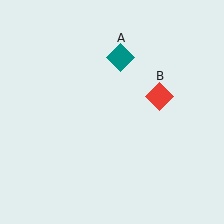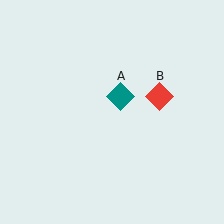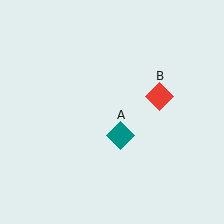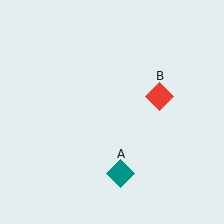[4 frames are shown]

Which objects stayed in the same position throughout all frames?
Red diamond (object B) remained stationary.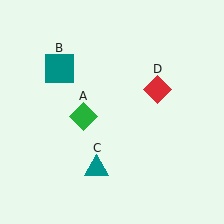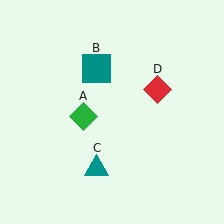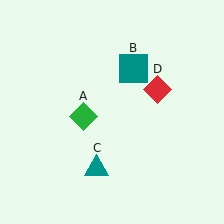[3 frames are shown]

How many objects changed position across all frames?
1 object changed position: teal square (object B).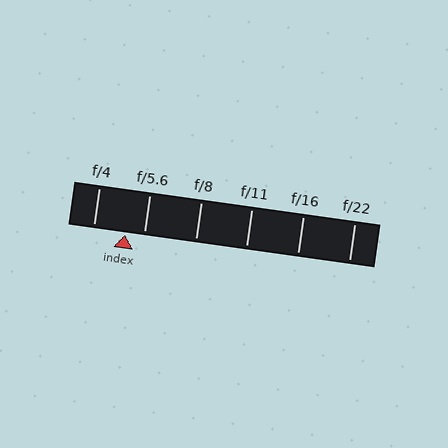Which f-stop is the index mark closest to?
The index mark is closest to f/5.6.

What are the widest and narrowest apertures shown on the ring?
The widest aperture shown is f/4 and the narrowest is f/22.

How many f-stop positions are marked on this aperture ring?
There are 6 f-stop positions marked.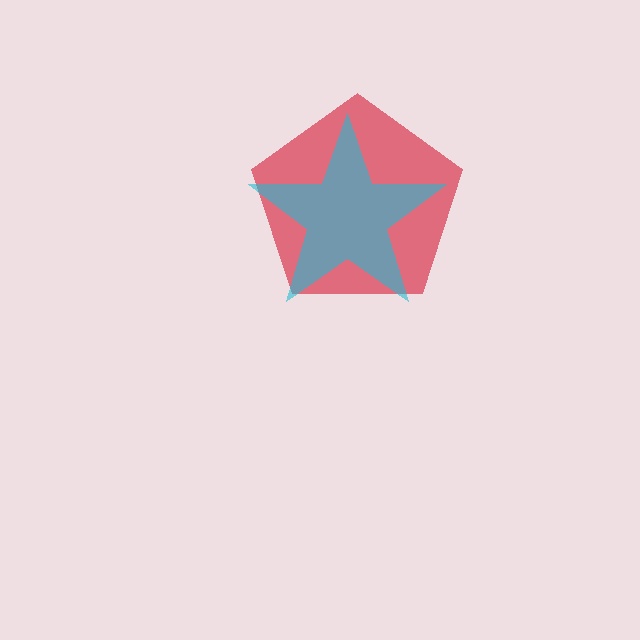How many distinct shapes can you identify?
There are 2 distinct shapes: a red pentagon, a cyan star.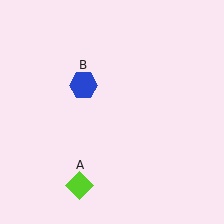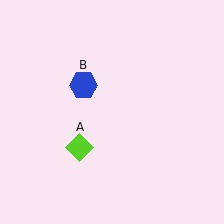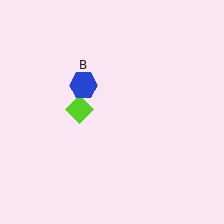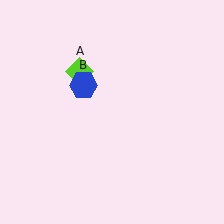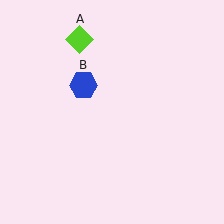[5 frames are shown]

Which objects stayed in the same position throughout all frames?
Blue hexagon (object B) remained stationary.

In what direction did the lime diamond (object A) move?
The lime diamond (object A) moved up.